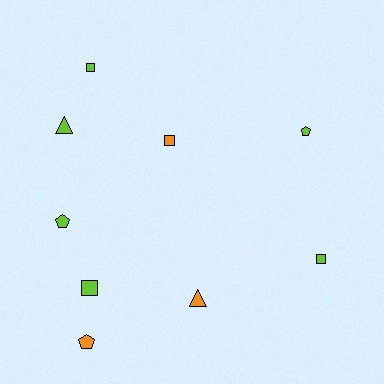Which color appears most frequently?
Lime, with 6 objects.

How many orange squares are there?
There is 1 orange square.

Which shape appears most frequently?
Square, with 4 objects.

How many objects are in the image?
There are 9 objects.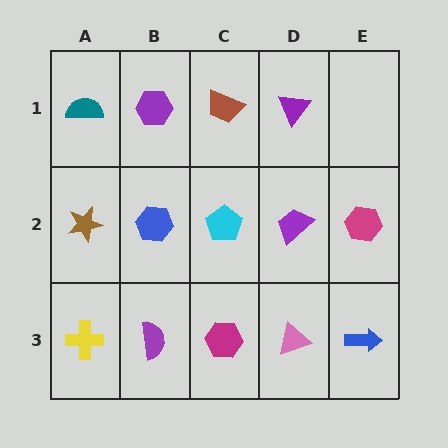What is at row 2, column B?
A blue hexagon.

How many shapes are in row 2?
5 shapes.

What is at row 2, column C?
A cyan pentagon.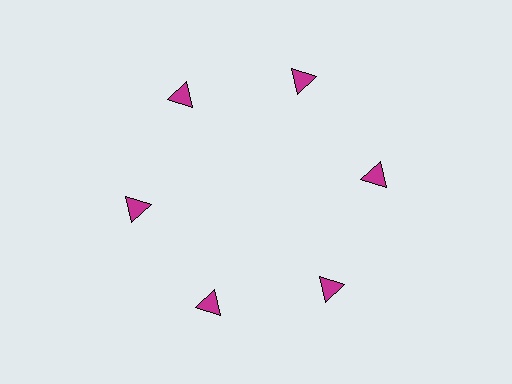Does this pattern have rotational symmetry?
Yes, this pattern has 6-fold rotational symmetry. It looks the same after rotating 60 degrees around the center.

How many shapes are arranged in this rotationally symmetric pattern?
There are 6 shapes, arranged in 6 groups of 1.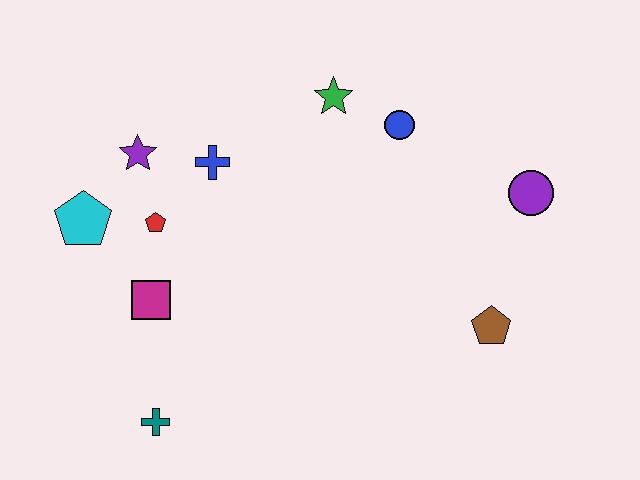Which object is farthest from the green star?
The teal cross is farthest from the green star.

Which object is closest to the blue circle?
The green star is closest to the blue circle.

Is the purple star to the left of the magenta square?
Yes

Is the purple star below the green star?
Yes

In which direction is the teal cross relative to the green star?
The teal cross is below the green star.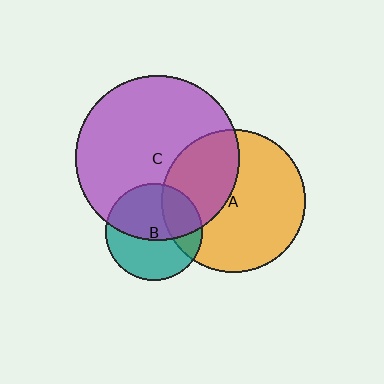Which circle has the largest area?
Circle C (purple).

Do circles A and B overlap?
Yes.